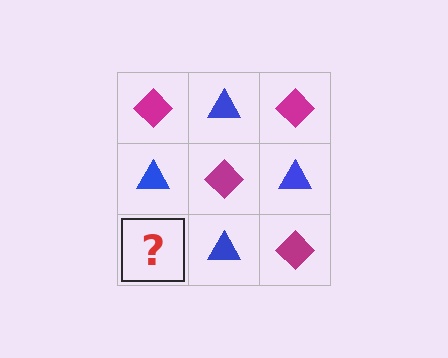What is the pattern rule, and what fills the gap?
The rule is that it alternates magenta diamond and blue triangle in a checkerboard pattern. The gap should be filled with a magenta diamond.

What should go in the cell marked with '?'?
The missing cell should contain a magenta diamond.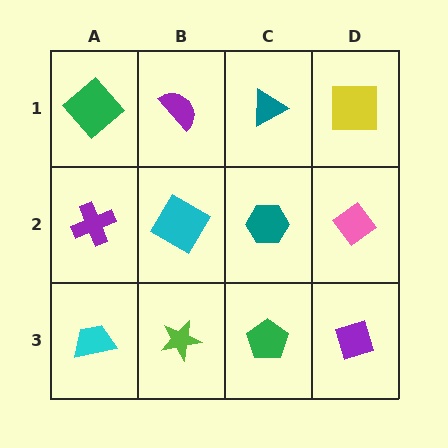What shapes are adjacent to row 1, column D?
A pink diamond (row 2, column D), a teal triangle (row 1, column C).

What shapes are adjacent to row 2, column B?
A purple semicircle (row 1, column B), a lime star (row 3, column B), a purple cross (row 2, column A), a teal hexagon (row 2, column C).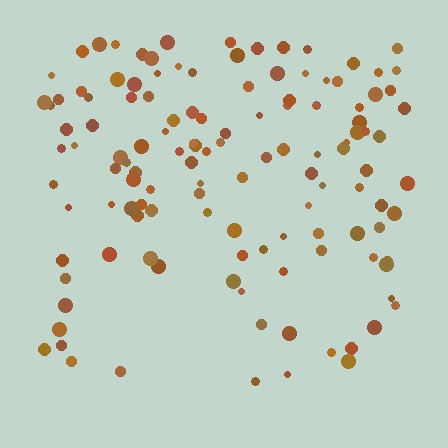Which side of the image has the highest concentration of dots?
The top.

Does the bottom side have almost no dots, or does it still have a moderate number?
Still a moderate number, just noticeably fewer than the top.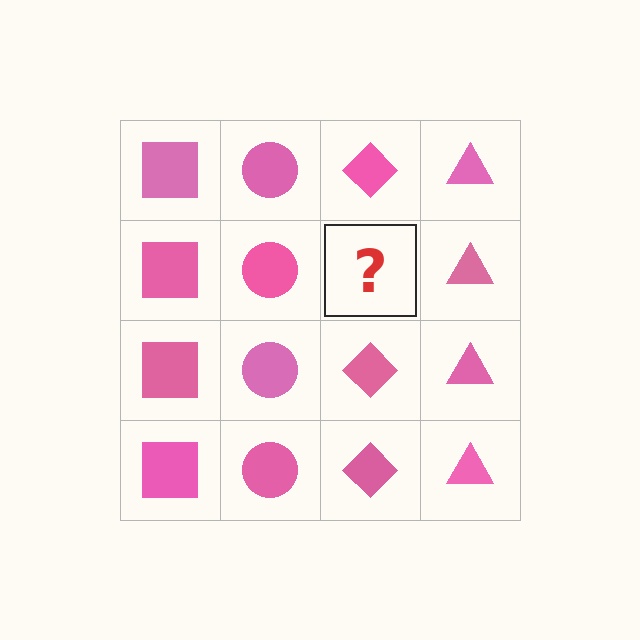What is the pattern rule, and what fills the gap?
The rule is that each column has a consistent shape. The gap should be filled with a pink diamond.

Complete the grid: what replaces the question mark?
The question mark should be replaced with a pink diamond.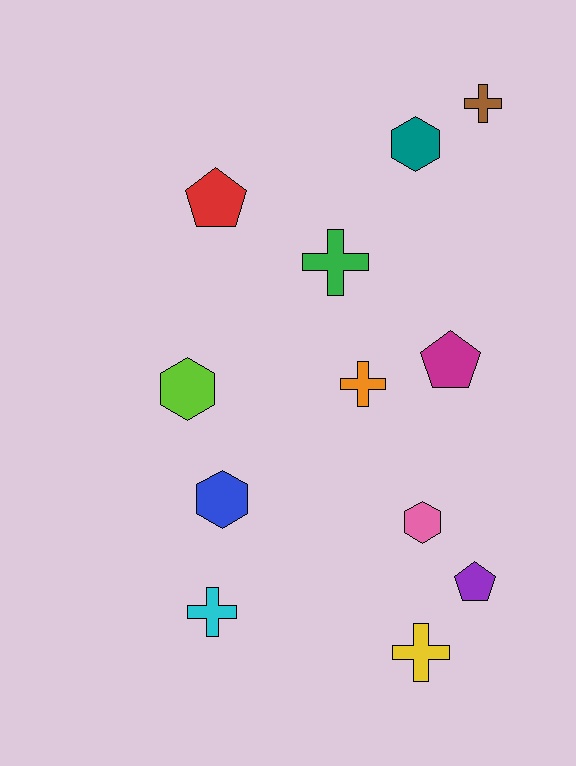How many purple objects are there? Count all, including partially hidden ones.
There is 1 purple object.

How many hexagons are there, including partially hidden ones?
There are 4 hexagons.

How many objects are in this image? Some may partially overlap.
There are 12 objects.